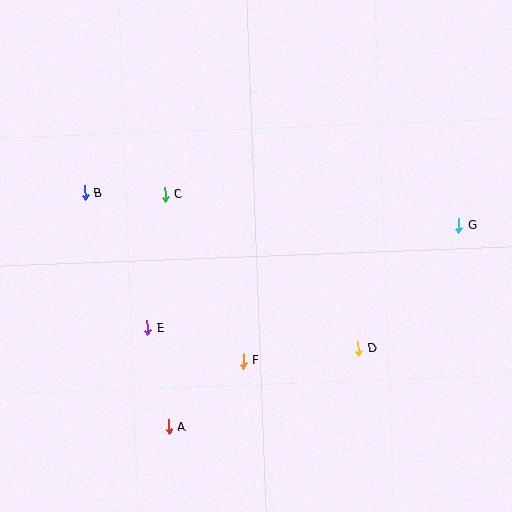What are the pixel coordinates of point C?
Point C is at (165, 195).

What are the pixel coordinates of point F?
Point F is at (243, 361).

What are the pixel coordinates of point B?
Point B is at (85, 193).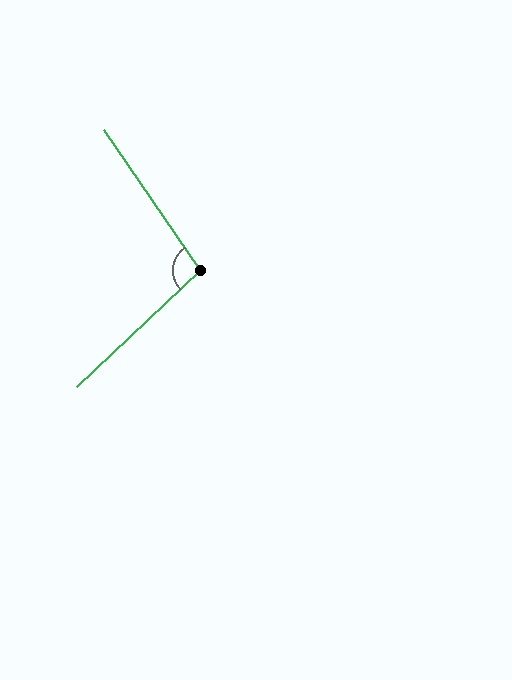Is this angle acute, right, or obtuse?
It is obtuse.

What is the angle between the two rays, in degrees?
Approximately 99 degrees.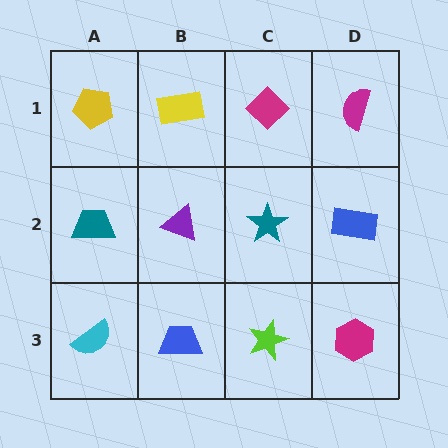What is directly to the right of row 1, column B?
A magenta diamond.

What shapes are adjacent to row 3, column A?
A teal trapezoid (row 2, column A), a blue trapezoid (row 3, column B).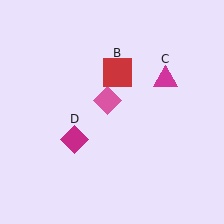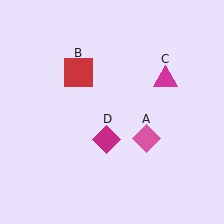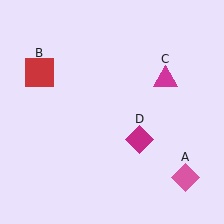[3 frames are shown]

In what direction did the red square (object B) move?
The red square (object B) moved left.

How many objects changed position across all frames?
3 objects changed position: pink diamond (object A), red square (object B), magenta diamond (object D).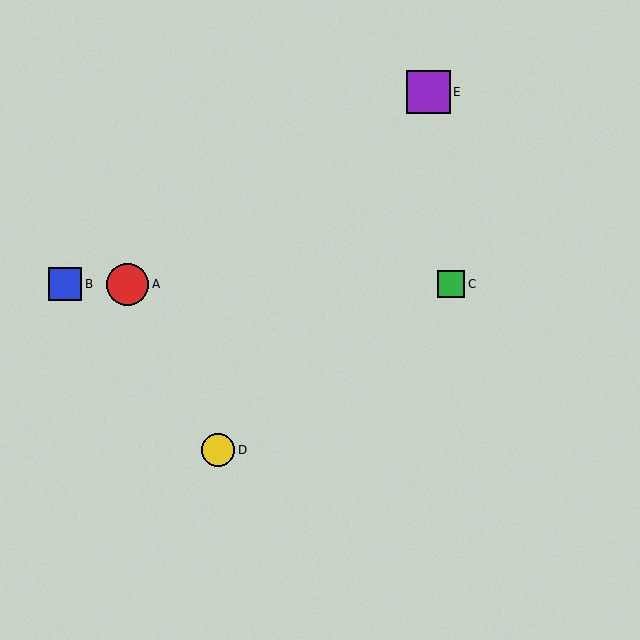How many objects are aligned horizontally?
3 objects (A, B, C) are aligned horizontally.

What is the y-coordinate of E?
Object E is at y≈92.